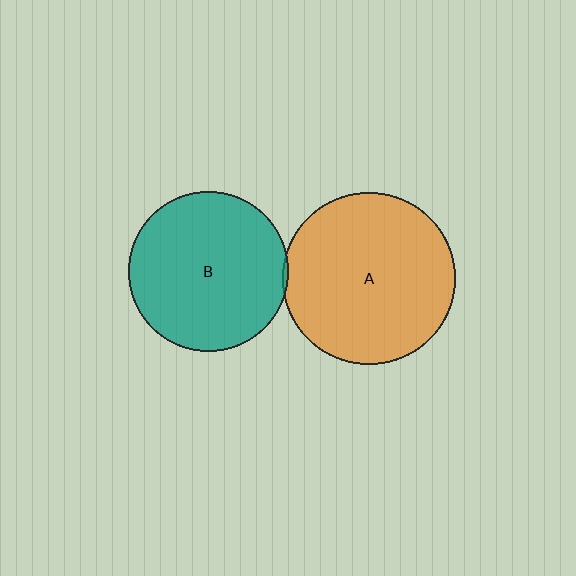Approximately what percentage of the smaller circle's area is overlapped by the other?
Approximately 5%.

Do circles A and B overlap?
Yes.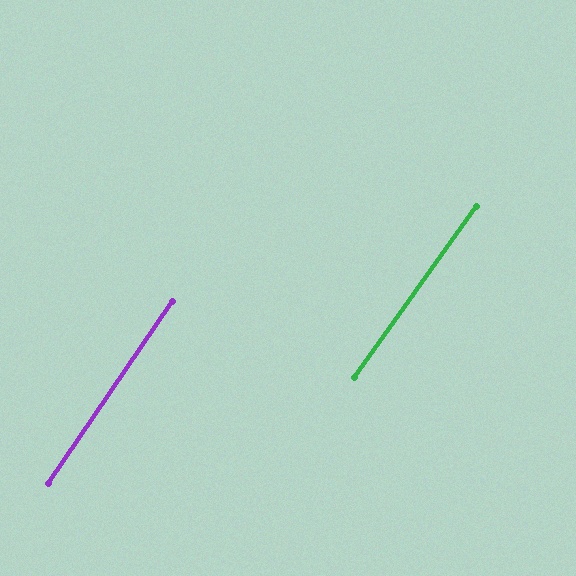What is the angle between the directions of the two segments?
Approximately 1 degree.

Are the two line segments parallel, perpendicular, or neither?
Parallel — their directions differ by only 1.3°.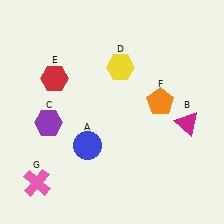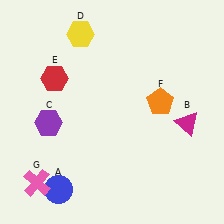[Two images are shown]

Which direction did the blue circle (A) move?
The blue circle (A) moved down.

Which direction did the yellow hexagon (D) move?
The yellow hexagon (D) moved left.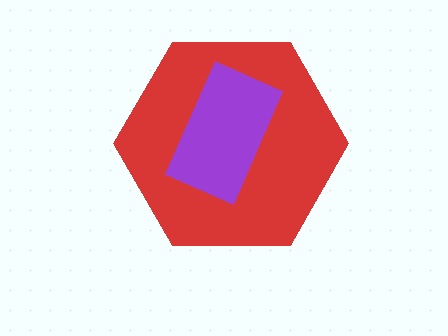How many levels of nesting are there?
2.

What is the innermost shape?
The purple rectangle.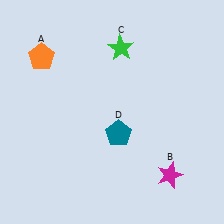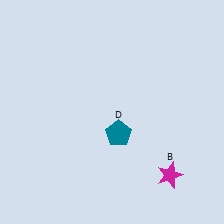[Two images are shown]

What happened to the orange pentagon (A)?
The orange pentagon (A) was removed in Image 2. It was in the top-left area of Image 1.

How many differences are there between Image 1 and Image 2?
There are 2 differences between the two images.